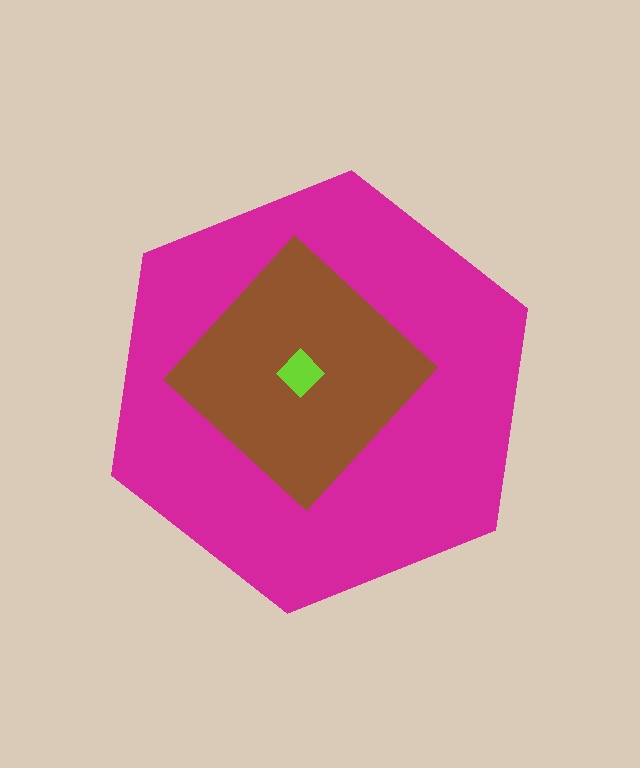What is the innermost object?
The lime diamond.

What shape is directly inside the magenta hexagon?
The brown diamond.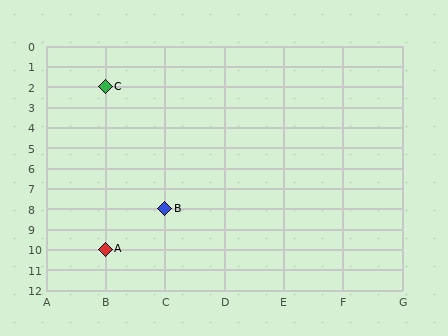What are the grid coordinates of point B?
Point B is at grid coordinates (C, 8).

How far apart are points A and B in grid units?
Points A and B are 1 column and 2 rows apart (about 2.2 grid units diagonally).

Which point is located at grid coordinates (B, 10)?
Point A is at (B, 10).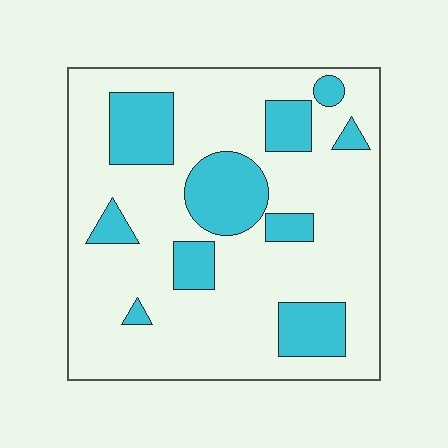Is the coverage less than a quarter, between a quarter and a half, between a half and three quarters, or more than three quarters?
Less than a quarter.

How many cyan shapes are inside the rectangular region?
10.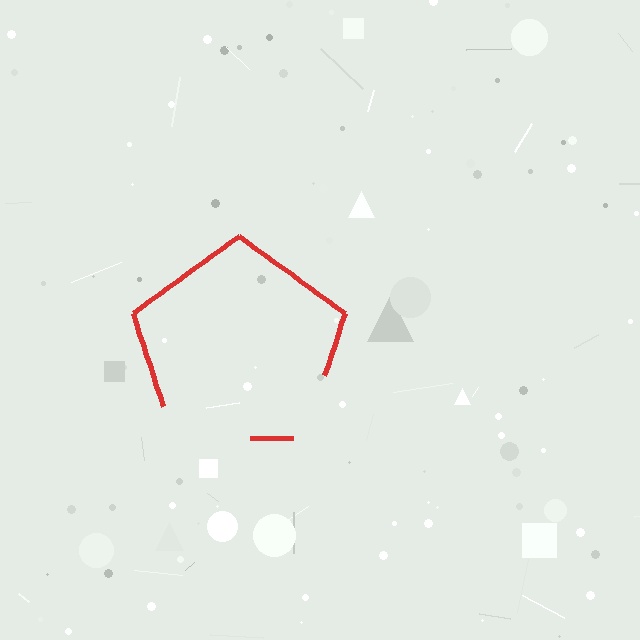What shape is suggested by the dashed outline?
The dashed outline suggests a pentagon.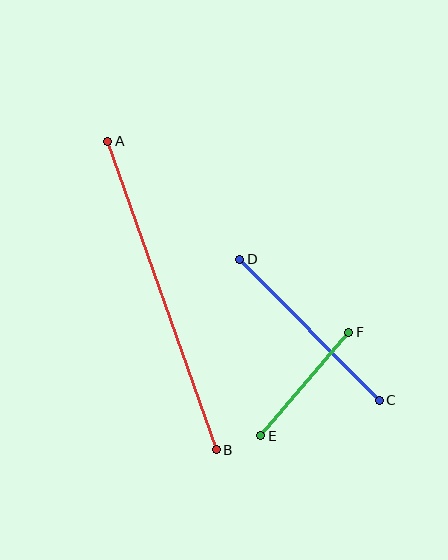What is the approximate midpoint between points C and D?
The midpoint is at approximately (309, 330) pixels.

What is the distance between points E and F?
The distance is approximately 136 pixels.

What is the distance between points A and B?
The distance is approximately 327 pixels.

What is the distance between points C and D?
The distance is approximately 198 pixels.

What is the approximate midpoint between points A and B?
The midpoint is at approximately (162, 295) pixels.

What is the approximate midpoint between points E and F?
The midpoint is at approximately (305, 384) pixels.